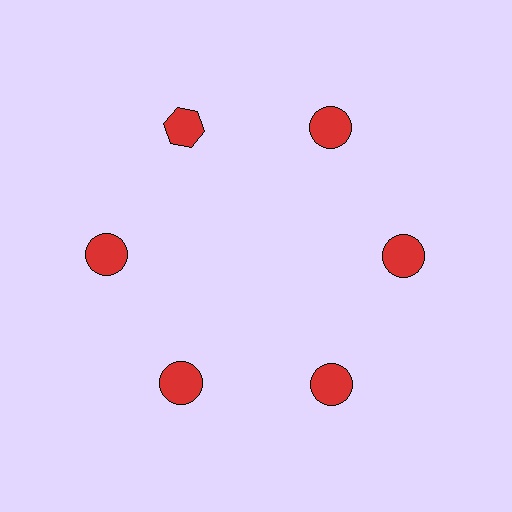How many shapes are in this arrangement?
There are 6 shapes arranged in a ring pattern.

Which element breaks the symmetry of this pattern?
The red hexagon at roughly the 11 o'clock position breaks the symmetry. All other shapes are red circles.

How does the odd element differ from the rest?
It has a different shape: hexagon instead of circle.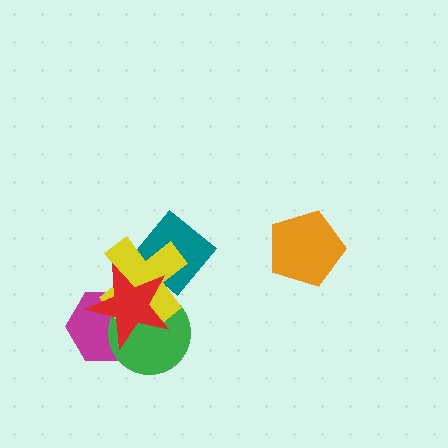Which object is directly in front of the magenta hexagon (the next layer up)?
The green circle is directly in front of the magenta hexagon.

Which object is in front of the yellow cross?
The red star is in front of the yellow cross.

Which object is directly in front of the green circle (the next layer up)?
The yellow cross is directly in front of the green circle.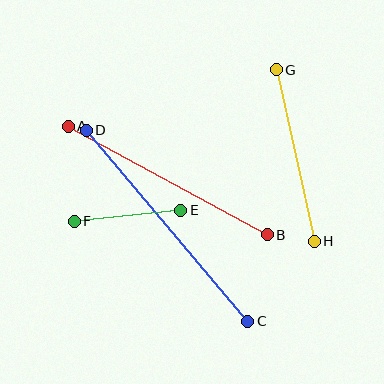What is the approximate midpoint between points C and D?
The midpoint is at approximately (167, 226) pixels.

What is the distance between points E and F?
The distance is approximately 107 pixels.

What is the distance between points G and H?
The distance is approximately 175 pixels.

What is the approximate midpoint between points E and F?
The midpoint is at approximately (127, 216) pixels.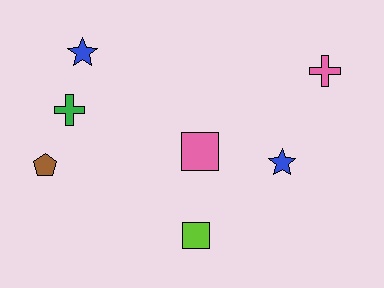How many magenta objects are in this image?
There are no magenta objects.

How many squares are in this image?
There are 2 squares.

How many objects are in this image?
There are 7 objects.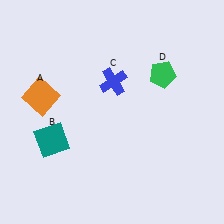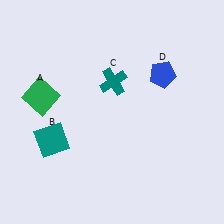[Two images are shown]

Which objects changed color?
A changed from orange to green. C changed from blue to teal. D changed from green to blue.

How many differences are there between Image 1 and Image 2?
There are 3 differences between the two images.